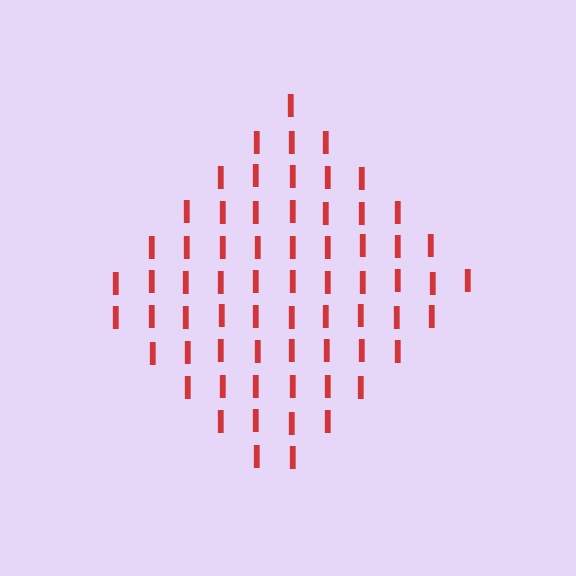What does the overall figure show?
The overall figure shows a diamond.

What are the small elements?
The small elements are letter I's.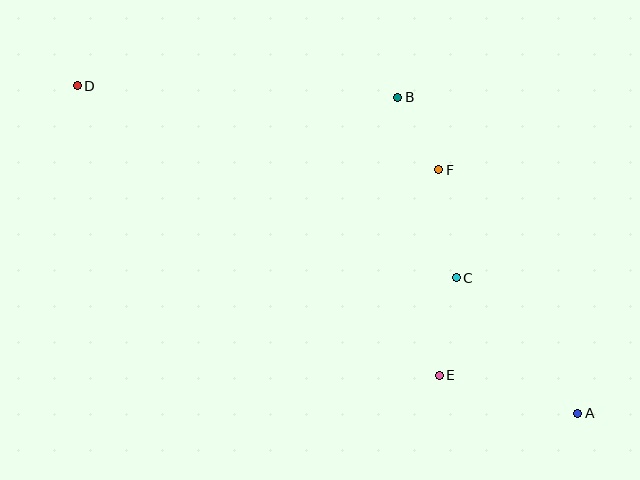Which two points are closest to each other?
Points B and F are closest to each other.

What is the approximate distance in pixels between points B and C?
The distance between B and C is approximately 190 pixels.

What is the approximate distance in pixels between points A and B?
The distance between A and B is approximately 363 pixels.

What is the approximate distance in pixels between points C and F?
The distance between C and F is approximately 110 pixels.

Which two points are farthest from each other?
Points A and D are farthest from each other.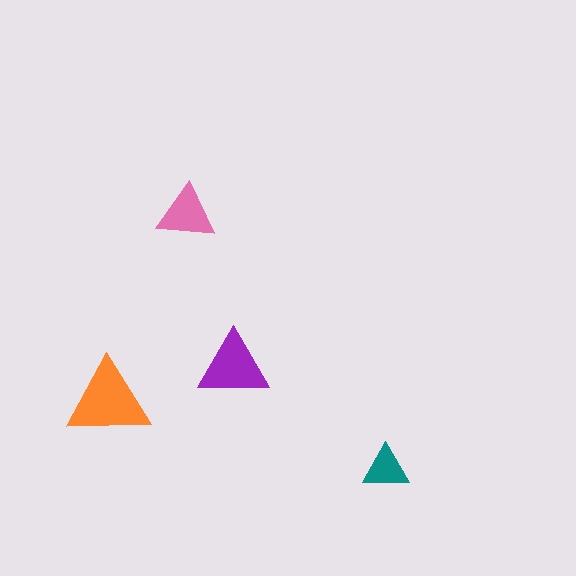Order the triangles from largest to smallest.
the orange one, the purple one, the pink one, the teal one.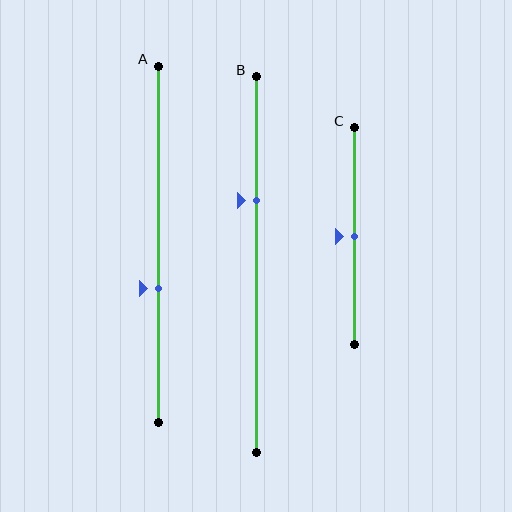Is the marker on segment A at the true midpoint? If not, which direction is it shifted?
No, the marker on segment A is shifted downward by about 12% of the segment length.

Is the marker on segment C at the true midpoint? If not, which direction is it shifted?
Yes, the marker on segment C is at the true midpoint.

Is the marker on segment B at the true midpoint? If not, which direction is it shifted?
No, the marker on segment B is shifted upward by about 17% of the segment length.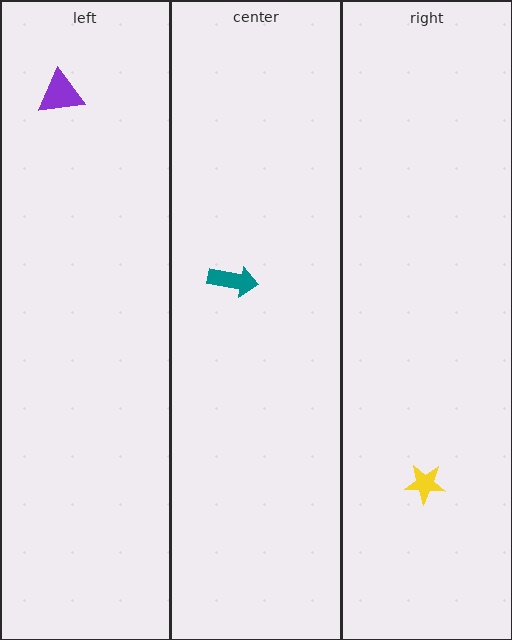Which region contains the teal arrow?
The center region.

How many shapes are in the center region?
1.